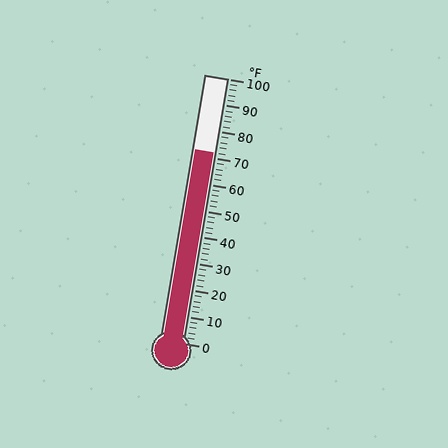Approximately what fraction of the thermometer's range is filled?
The thermometer is filled to approximately 70% of its range.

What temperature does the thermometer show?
The thermometer shows approximately 72°F.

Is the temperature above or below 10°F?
The temperature is above 10°F.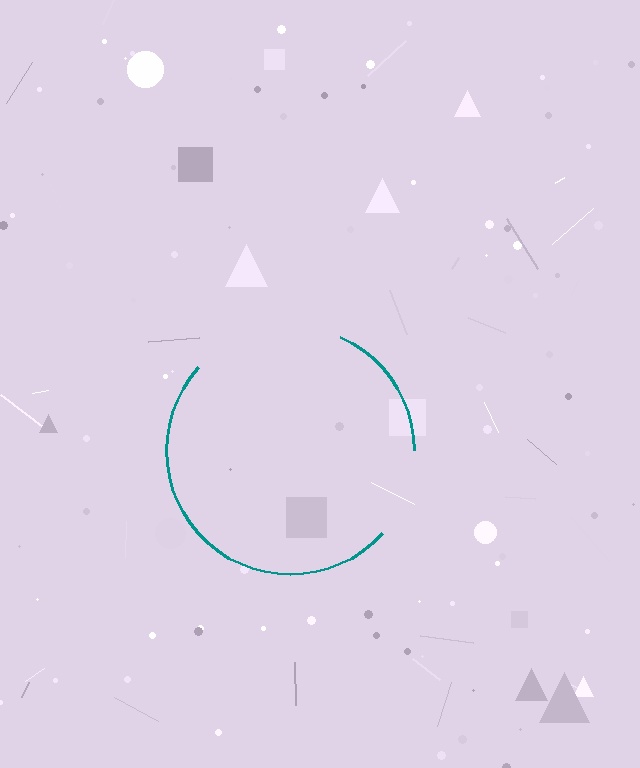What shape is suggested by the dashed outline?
The dashed outline suggests a circle.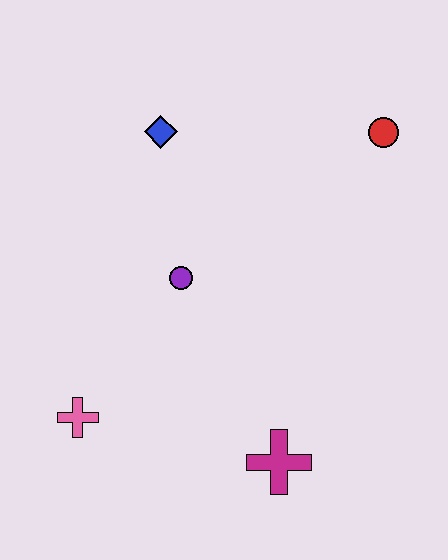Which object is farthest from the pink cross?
The red circle is farthest from the pink cross.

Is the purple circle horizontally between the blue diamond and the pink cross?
No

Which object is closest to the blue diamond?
The purple circle is closest to the blue diamond.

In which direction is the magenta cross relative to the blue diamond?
The magenta cross is below the blue diamond.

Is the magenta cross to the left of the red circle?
Yes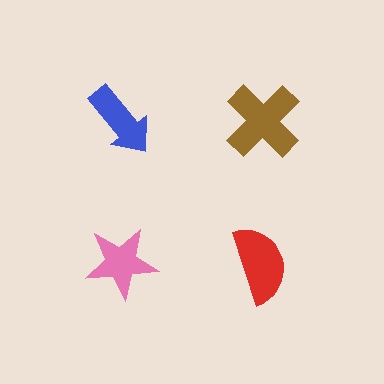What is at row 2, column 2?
A red semicircle.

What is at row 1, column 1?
A blue arrow.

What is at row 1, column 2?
A brown cross.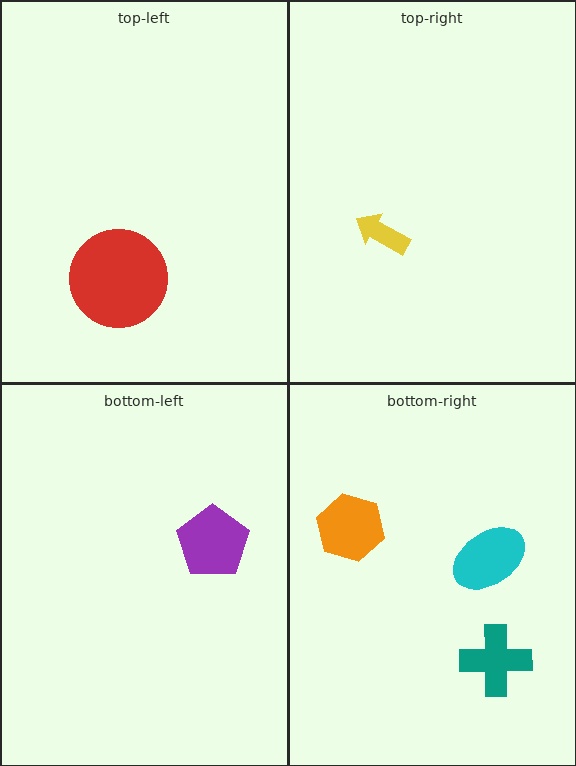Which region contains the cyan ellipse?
The bottom-right region.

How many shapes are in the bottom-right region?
3.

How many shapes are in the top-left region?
1.